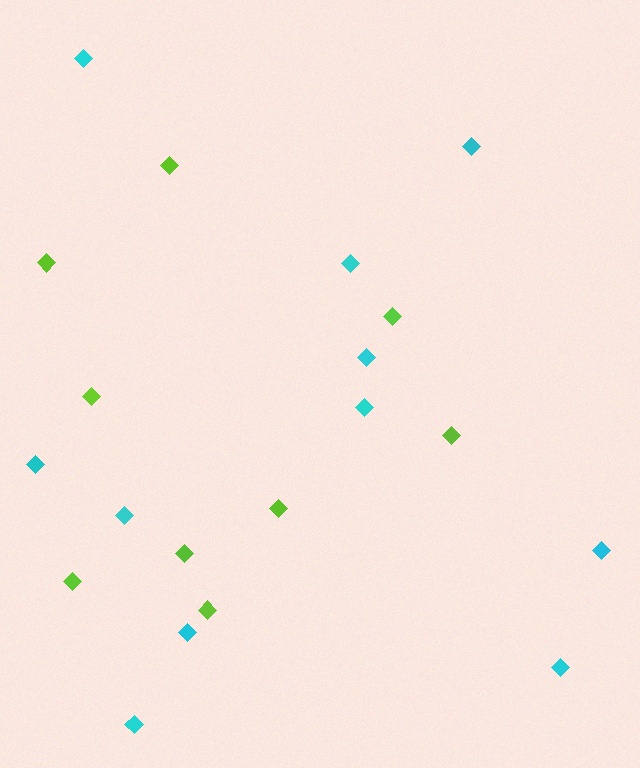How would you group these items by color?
There are 2 groups: one group of cyan diamonds (11) and one group of lime diamonds (9).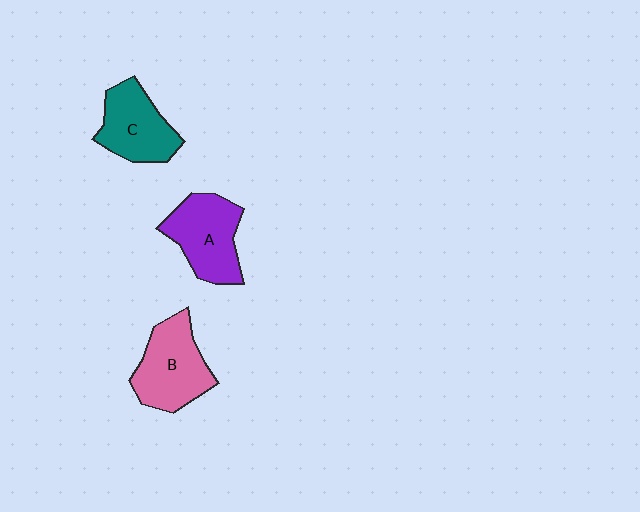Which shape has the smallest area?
Shape C (teal).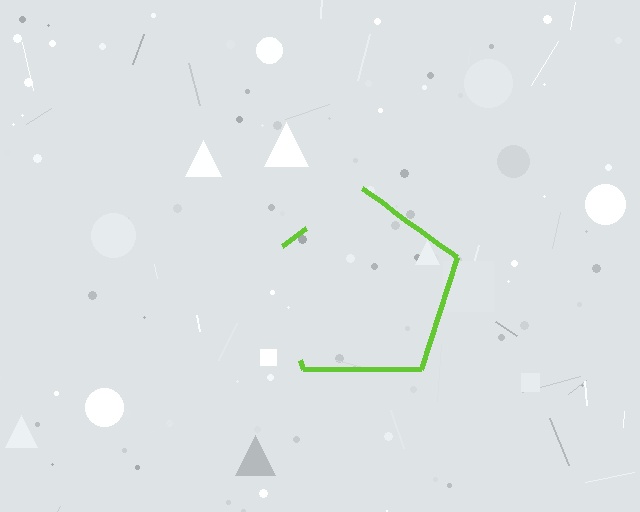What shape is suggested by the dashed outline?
The dashed outline suggests a pentagon.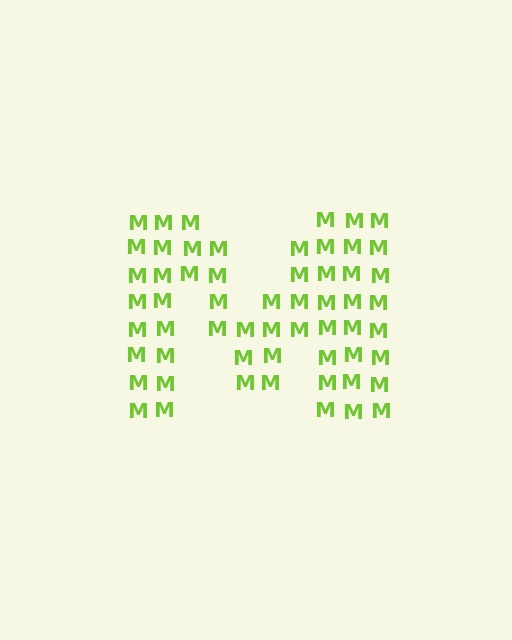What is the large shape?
The large shape is the letter M.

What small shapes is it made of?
It is made of small letter M's.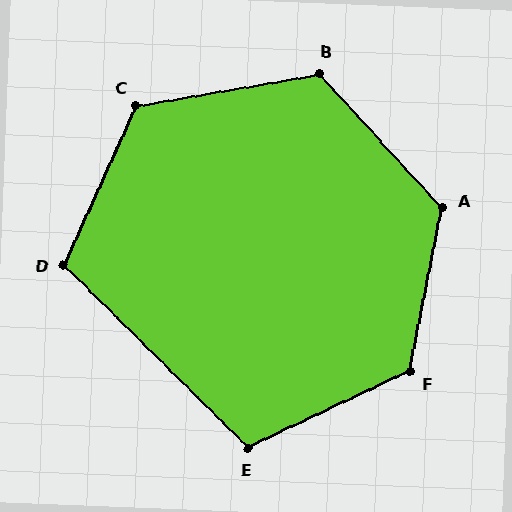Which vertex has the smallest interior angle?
E, at approximately 110 degrees.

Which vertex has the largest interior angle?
F, at approximately 126 degrees.